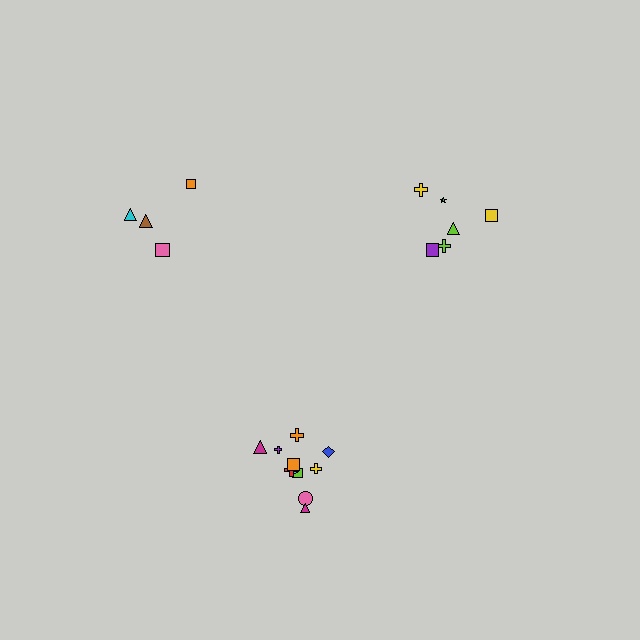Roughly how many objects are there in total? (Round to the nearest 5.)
Roughly 20 objects in total.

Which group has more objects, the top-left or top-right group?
The top-right group.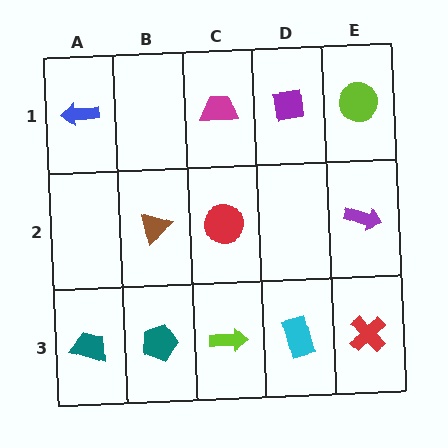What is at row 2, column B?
A brown triangle.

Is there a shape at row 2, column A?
No, that cell is empty.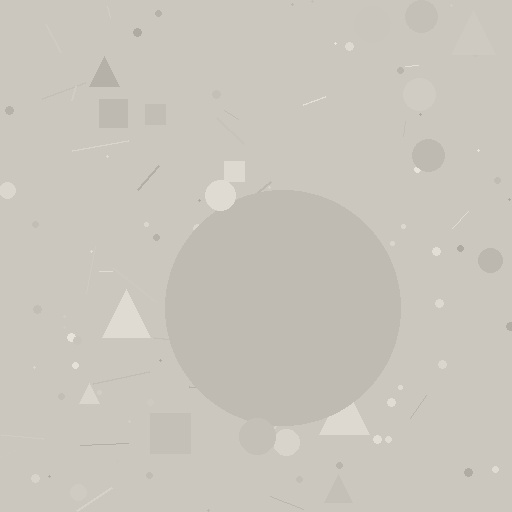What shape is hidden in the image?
A circle is hidden in the image.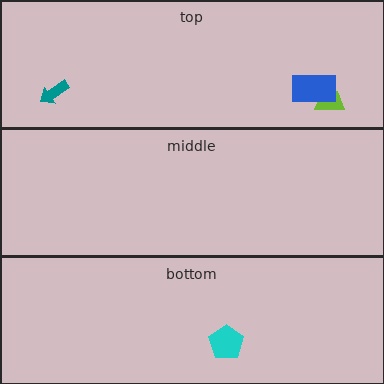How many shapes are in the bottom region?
1.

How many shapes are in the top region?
3.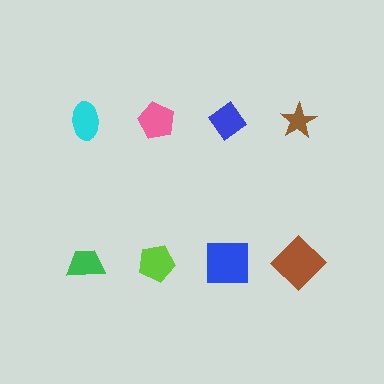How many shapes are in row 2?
4 shapes.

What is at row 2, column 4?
A brown diamond.